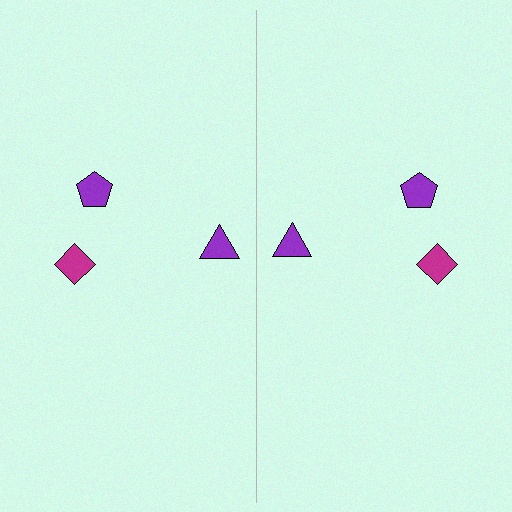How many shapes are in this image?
There are 6 shapes in this image.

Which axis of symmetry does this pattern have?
The pattern has a vertical axis of symmetry running through the center of the image.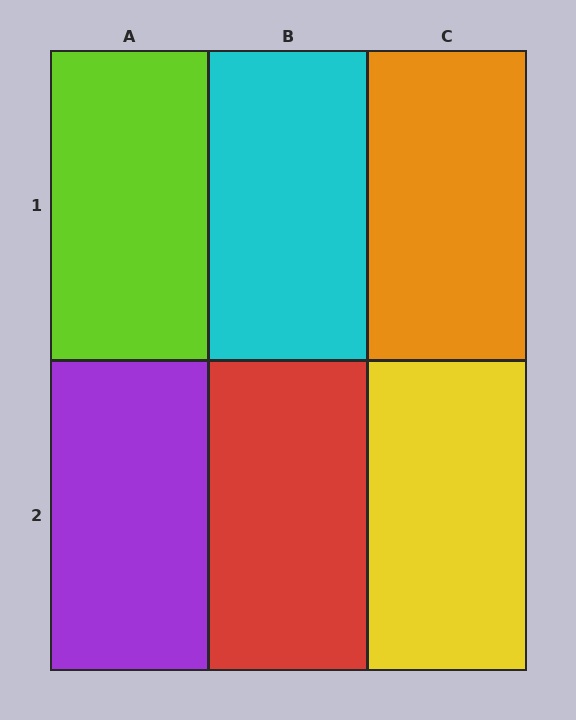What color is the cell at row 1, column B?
Cyan.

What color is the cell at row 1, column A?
Lime.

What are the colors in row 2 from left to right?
Purple, red, yellow.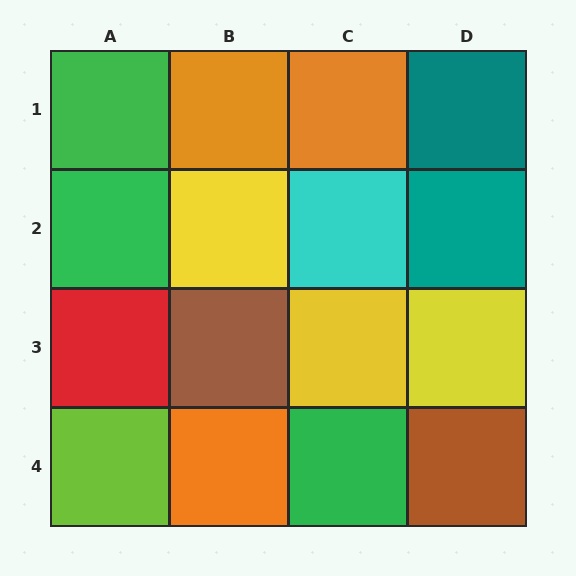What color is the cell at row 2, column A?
Green.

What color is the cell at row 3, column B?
Brown.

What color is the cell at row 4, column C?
Green.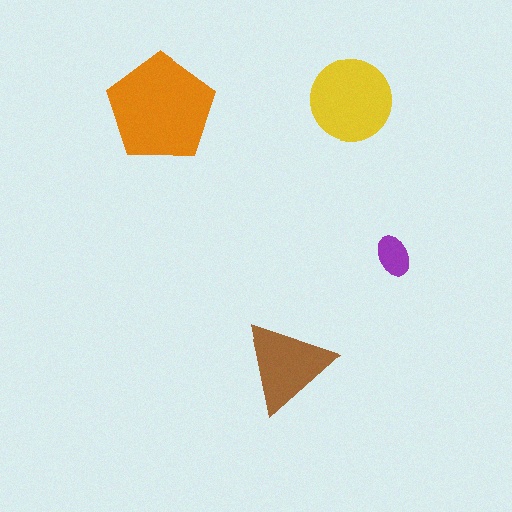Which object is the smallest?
The purple ellipse.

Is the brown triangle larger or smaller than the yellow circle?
Smaller.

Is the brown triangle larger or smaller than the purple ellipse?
Larger.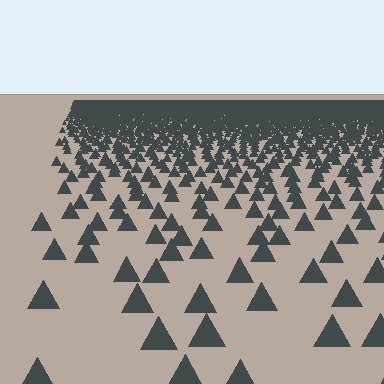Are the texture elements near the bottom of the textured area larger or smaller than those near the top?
Larger. Near the bottom, elements are closer to the viewer and appear at a bigger on-screen size.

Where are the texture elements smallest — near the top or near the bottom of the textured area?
Near the top.